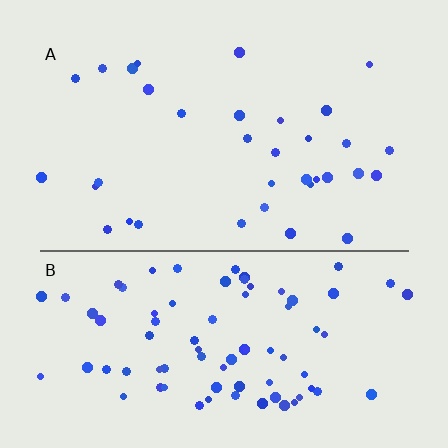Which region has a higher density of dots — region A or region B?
B (the bottom).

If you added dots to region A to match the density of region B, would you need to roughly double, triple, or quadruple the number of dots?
Approximately double.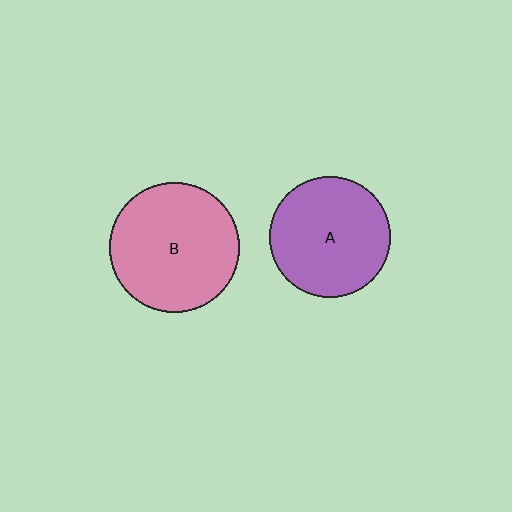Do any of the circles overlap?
No, none of the circles overlap.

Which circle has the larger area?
Circle B (pink).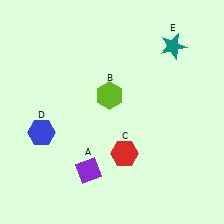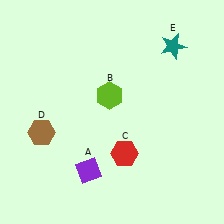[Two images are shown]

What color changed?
The hexagon (D) changed from blue in Image 1 to brown in Image 2.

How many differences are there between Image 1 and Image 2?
There is 1 difference between the two images.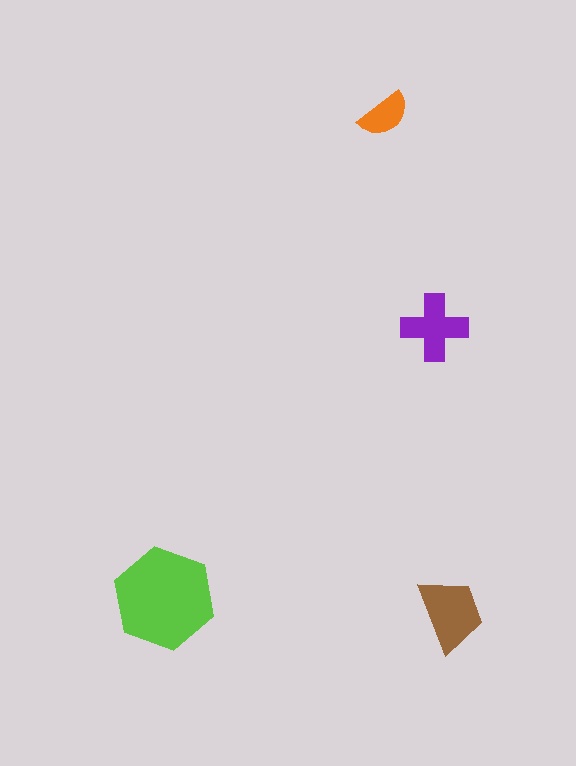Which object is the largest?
The lime hexagon.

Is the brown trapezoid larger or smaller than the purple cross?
Larger.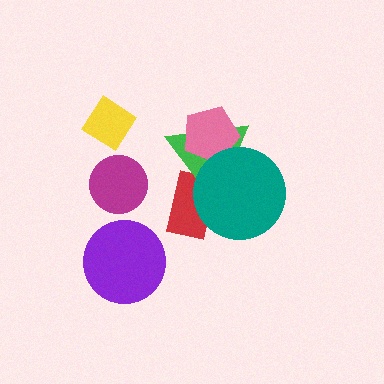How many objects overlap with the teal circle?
3 objects overlap with the teal circle.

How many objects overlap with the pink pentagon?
2 objects overlap with the pink pentagon.